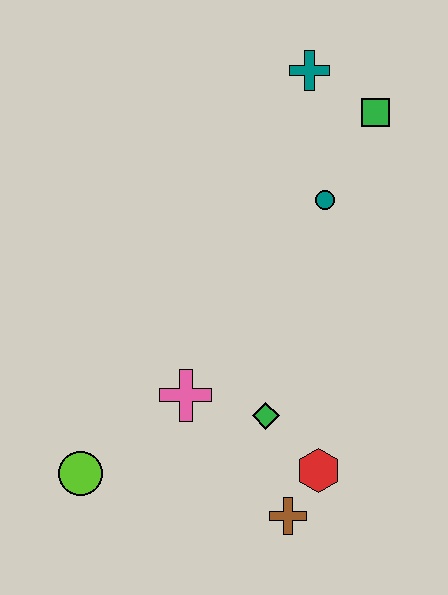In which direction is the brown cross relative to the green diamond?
The brown cross is below the green diamond.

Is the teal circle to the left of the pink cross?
No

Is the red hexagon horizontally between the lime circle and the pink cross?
No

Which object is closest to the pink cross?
The green diamond is closest to the pink cross.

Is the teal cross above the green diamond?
Yes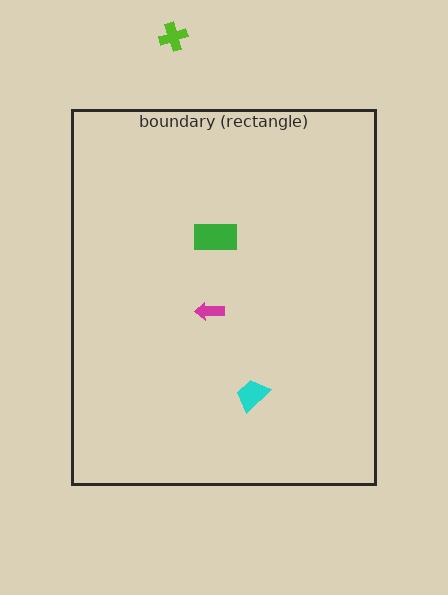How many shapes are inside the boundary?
3 inside, 1 outside.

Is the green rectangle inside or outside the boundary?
Inside.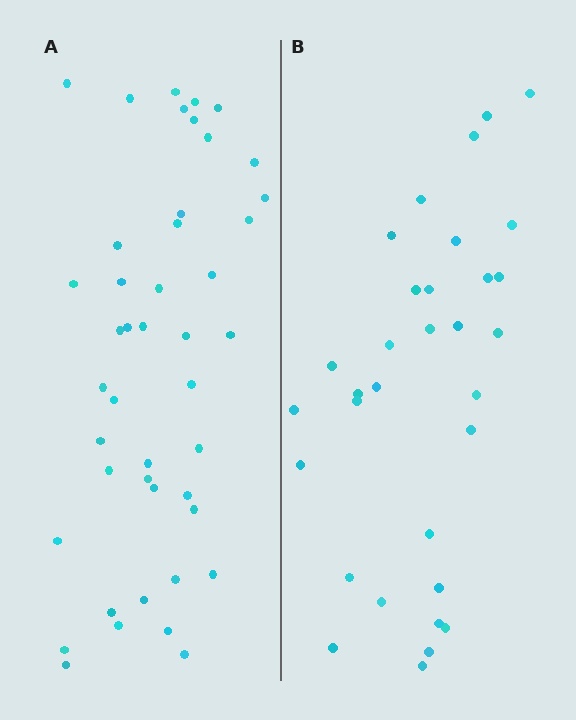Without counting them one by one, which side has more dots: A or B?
Region A (the left region) has more dots.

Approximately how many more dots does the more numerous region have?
Region A has roughly 12 or so more dots than region B.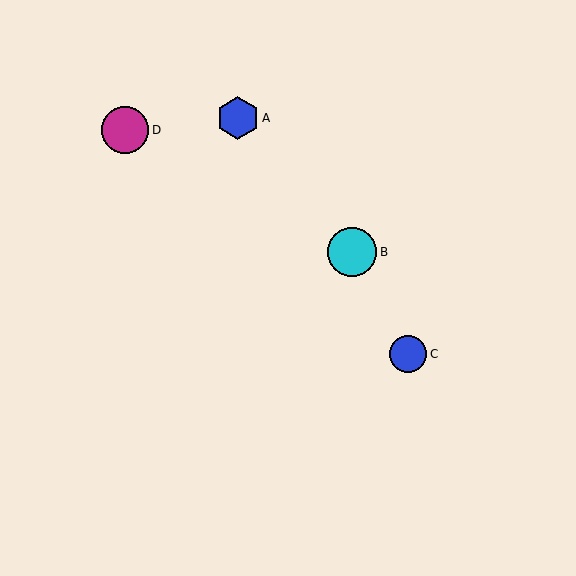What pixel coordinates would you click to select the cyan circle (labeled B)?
Click at (352, 252) to select the cyan circle B.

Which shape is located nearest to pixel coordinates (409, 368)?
The blue circle (labeled C) at (408, 354) is nearest to that location.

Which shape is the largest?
The cyan circle (labeled B) is the largest.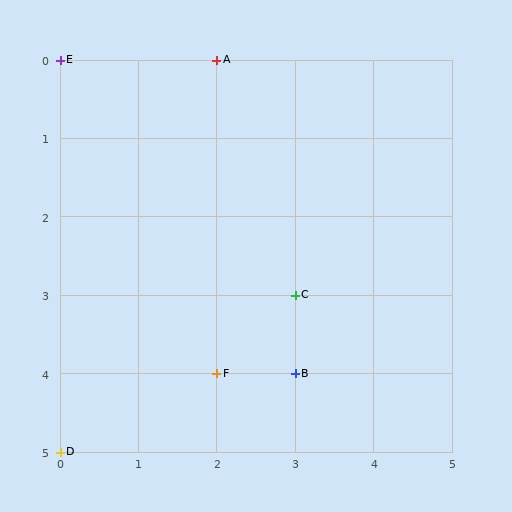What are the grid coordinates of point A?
Point A is at grid coordinates (2, 0).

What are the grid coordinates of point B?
Point B is at grid coordinates (3, 4).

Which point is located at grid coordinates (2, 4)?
Point F is at (2, 4).